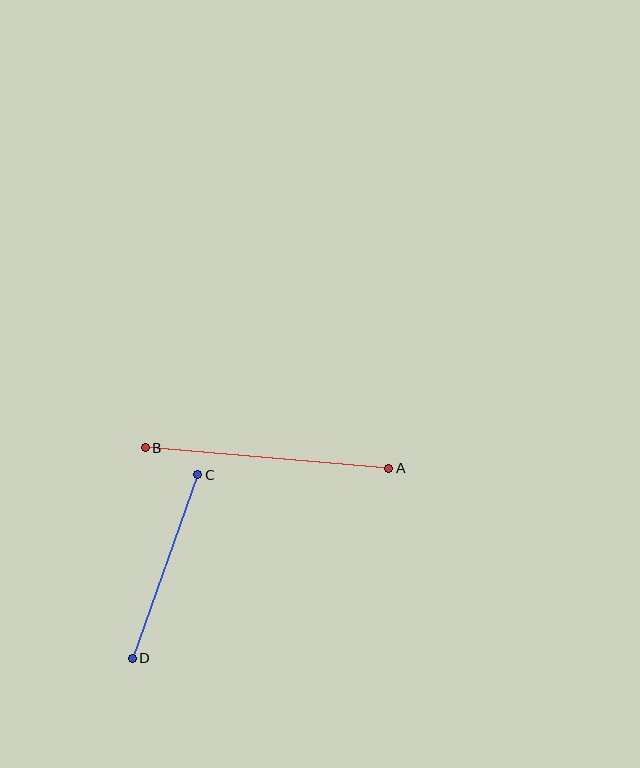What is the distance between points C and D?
The distance is approximately 195 pixels.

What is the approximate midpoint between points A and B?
The midpoint is at approximately (267, 458) pixels.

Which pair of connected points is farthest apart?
Points A and B are farthest apart.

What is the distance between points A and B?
The distance is approximately 244 pixels.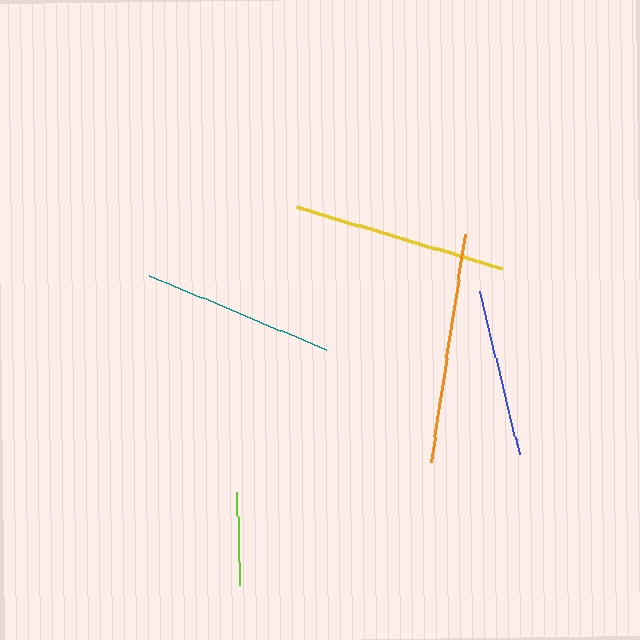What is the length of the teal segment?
The teal segment is approximately 191 pixels long.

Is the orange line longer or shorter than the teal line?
The orange line is longer than the teal line.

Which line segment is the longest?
The orange line is the longest at approximately 230 pixels.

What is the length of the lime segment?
The lime segment is approximately 93 pixels long.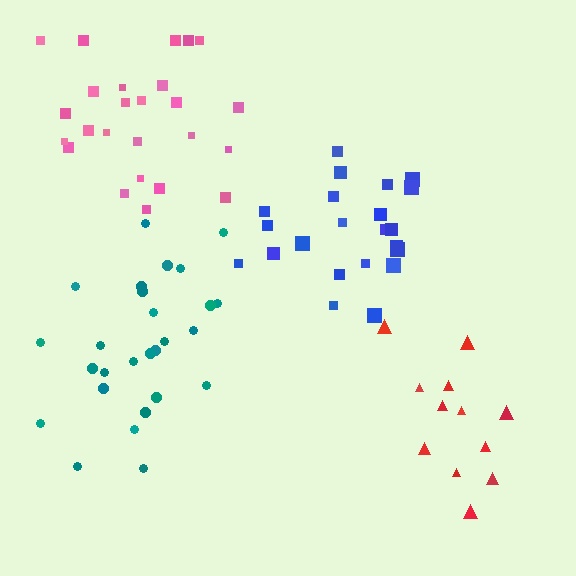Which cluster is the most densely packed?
Teal.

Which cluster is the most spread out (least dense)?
Red.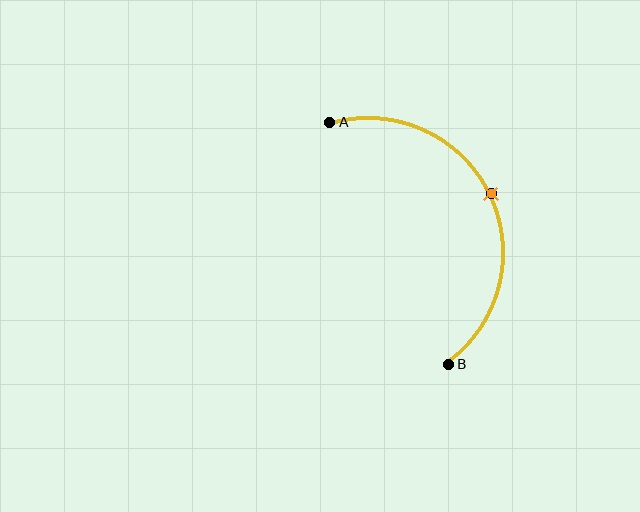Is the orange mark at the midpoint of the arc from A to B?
Yes. The orange mark lies on the arc at equal arc-length from both A and B — it is the arc midpoint.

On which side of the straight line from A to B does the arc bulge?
The arc bulges to the right of the straight line connecting A and B.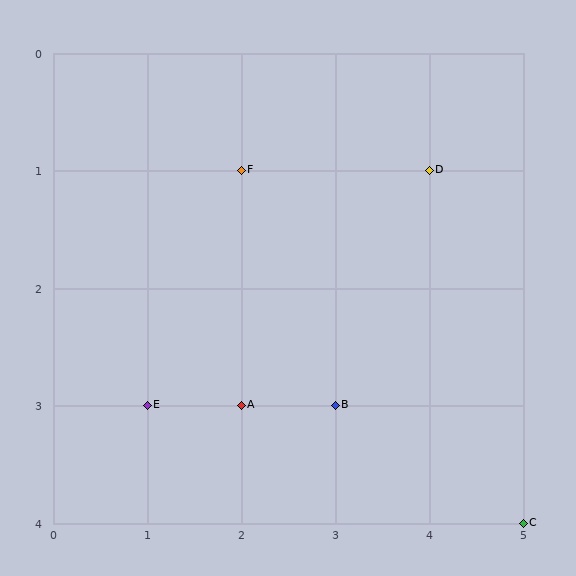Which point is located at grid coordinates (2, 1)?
Point F is at (2, 1).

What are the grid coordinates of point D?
Point D is at grid coordinates (4, 1).